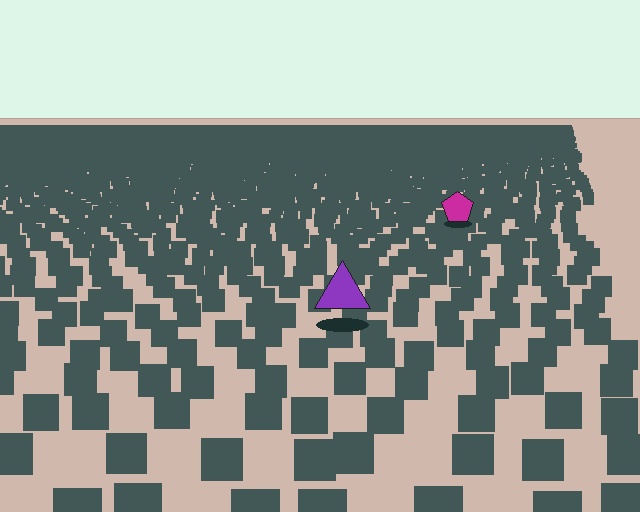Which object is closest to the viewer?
The purple triangle is closest. The texture marks near it are larger and more spread out.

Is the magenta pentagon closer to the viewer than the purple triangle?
No. The purple triangle is closer — you can tell from the texture gradient: the ground texture is coarser near it.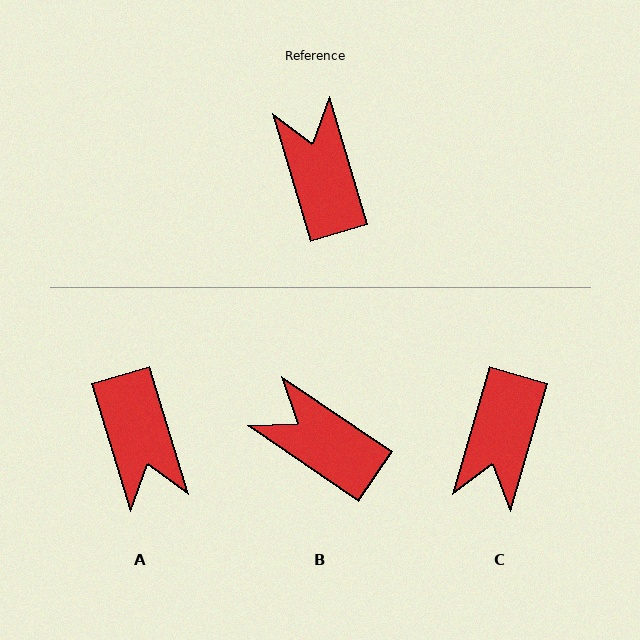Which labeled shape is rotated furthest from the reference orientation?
A, about 180 degrees away.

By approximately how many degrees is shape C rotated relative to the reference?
Approximately 147 degrees counter-clockwise.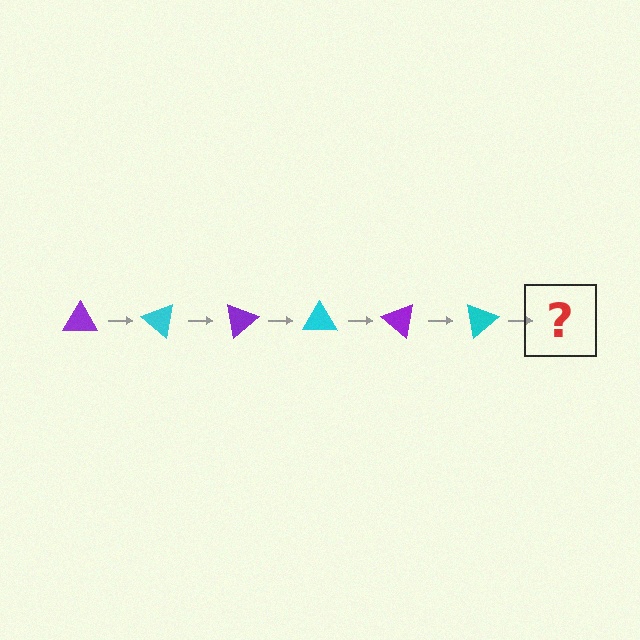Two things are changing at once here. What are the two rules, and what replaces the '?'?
The two rules are that it rotates 40 degrees each step and the color cycles through purple and cyan. The '?' should be a purple triangle, rotated 240 degrees from the start.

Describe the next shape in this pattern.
It should be a purple triangle, rotated 240 degrees from the start.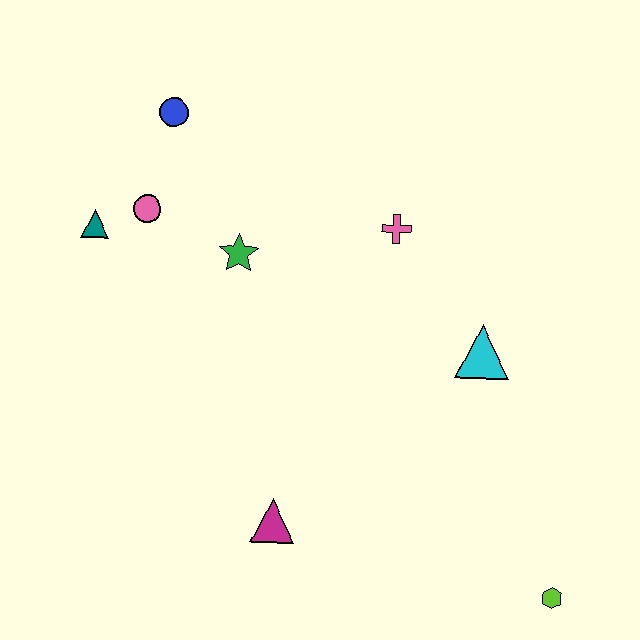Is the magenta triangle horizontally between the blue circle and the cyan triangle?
Yes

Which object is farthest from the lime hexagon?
The blue circle is farthest from the lime hexagon.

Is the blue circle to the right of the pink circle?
Yes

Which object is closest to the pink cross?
The cyan triangle is closest to the pink cross.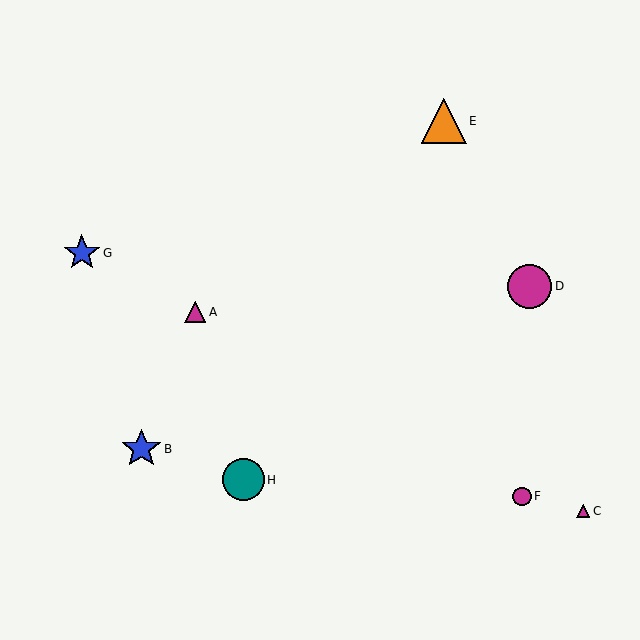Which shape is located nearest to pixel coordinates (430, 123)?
The orange triangle (labeled E) at (444, 121) is nearest to that location.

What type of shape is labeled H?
Shape H is a teal circle.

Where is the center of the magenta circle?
The center of the magenta circle is at (522, 496).